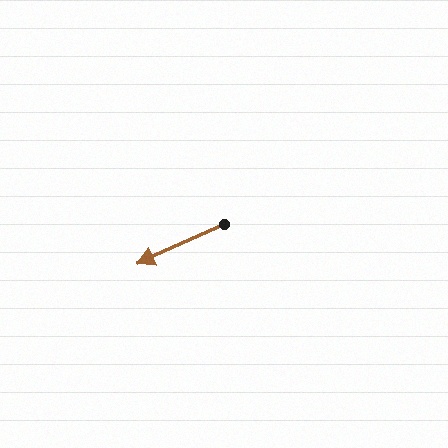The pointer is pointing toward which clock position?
Roughly 8 o'clock.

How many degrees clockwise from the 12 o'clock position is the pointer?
Approximately 245 degrees.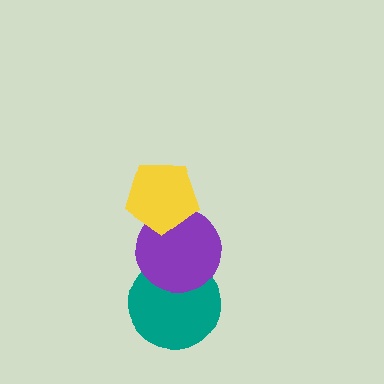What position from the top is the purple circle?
The purple circle is 2nd from the top.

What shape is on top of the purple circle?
The yellow pentagon is on top of the purple circle.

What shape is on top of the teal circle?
The purple circle is on top of the teal circle.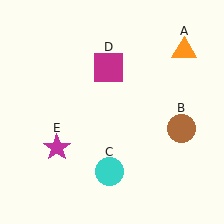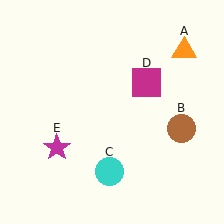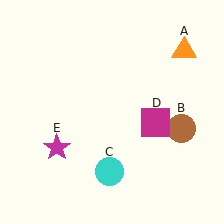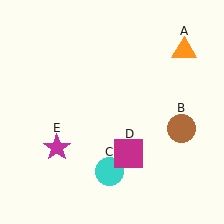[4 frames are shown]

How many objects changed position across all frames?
1 object changed position: magenta square (object D).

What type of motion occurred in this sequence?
The magenta square (object D) rotated clockwise around the center of the scene.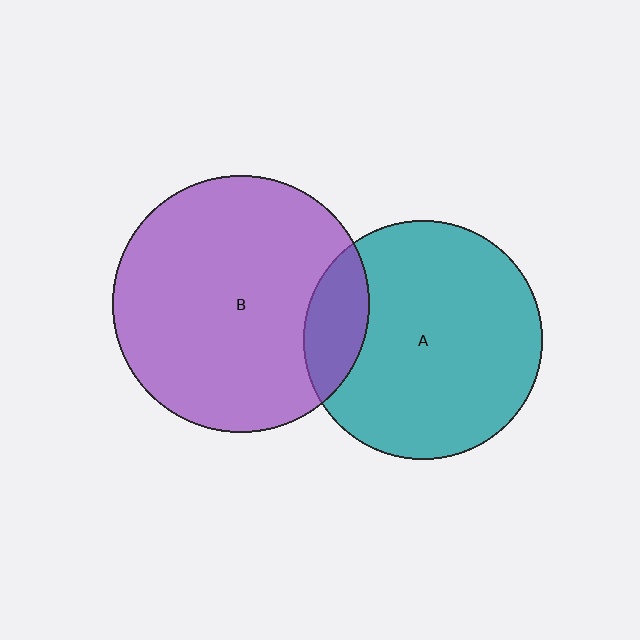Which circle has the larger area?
Circle B (purple).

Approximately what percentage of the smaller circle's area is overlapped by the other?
Approximately 15%.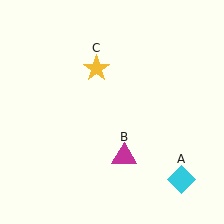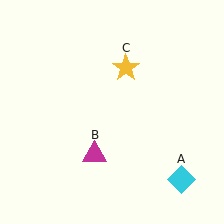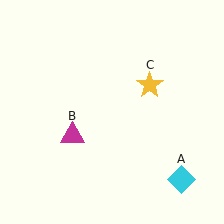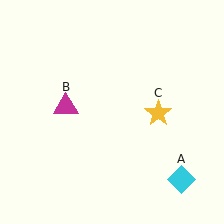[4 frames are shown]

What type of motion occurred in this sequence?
The magenta triangle (object B), yellow star (object C) rotated clockwise around the center of the scene.